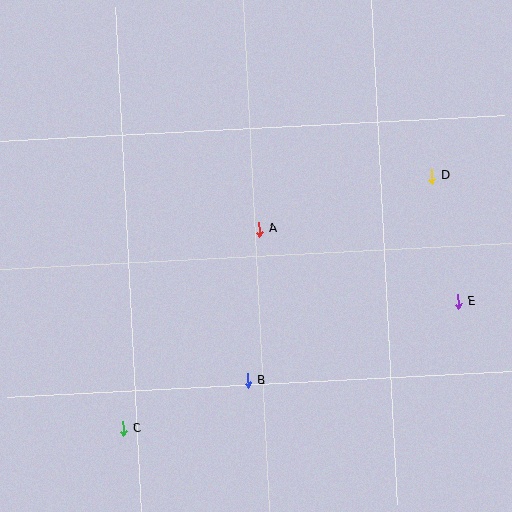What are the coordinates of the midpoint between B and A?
The midpoint between B and A is at (254, 305).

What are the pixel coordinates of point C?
Point C is at (124, 429).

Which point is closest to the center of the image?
Point A at (259, 229) is closest to the center.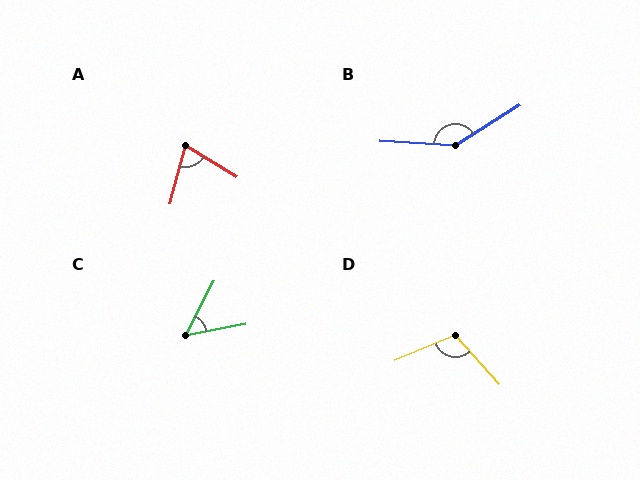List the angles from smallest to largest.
C (52°), A (73°), D (109°), B (145°).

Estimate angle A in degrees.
Approximately 73 degrees.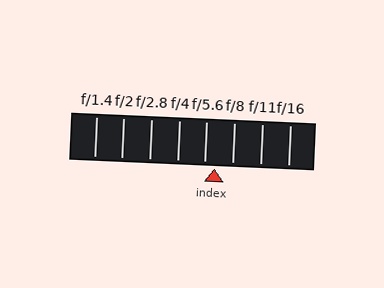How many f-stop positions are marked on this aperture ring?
There are 8 f-stop positions marked.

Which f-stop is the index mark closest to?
The index mark is closest to f/5.6.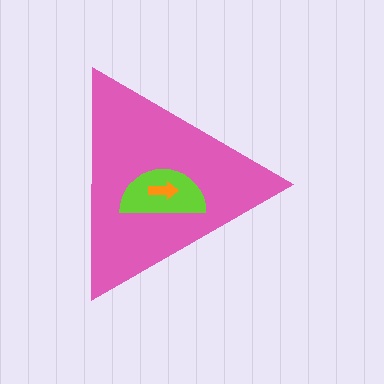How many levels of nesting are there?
3.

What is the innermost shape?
The orange arrow.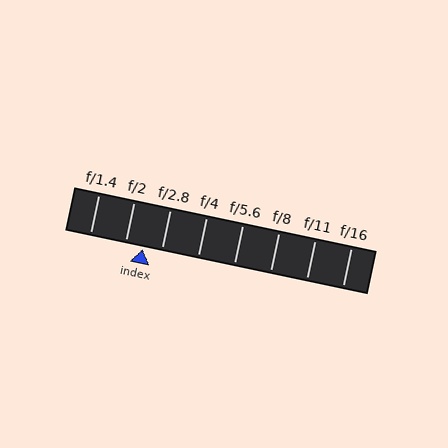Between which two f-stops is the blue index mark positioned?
The index mark is between f/2 and f/2.8.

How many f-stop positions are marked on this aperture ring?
There are 8 f-stop positions marked.